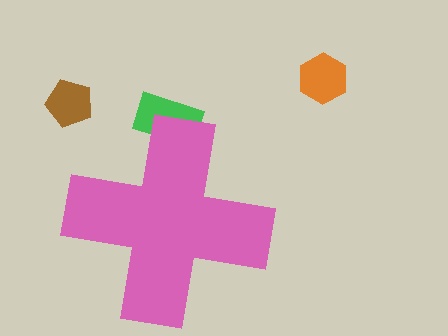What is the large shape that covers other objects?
A pink cross.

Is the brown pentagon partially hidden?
No, the brown pentagon is fully visible.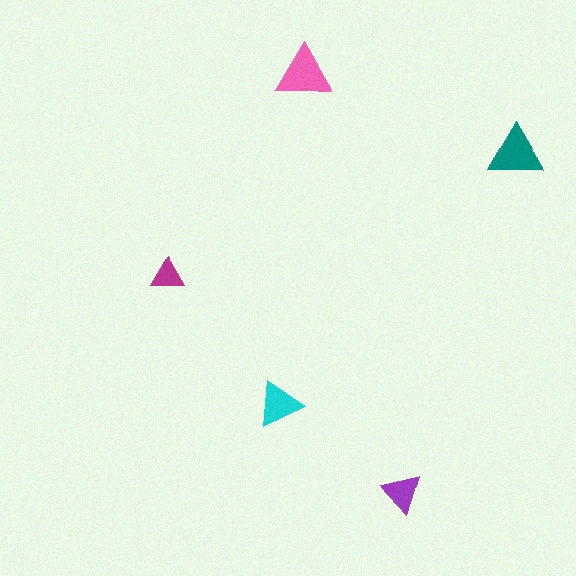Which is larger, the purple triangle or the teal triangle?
The teal one.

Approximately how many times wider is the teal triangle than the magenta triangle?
About 1.5 times wider.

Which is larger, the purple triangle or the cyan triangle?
The cyan one.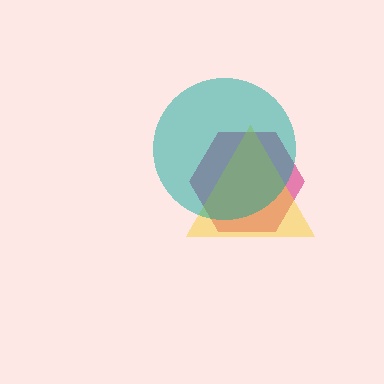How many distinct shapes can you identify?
There are 3 distinct shapes: a magenta hexagon, a yellow triangle, a teal circle.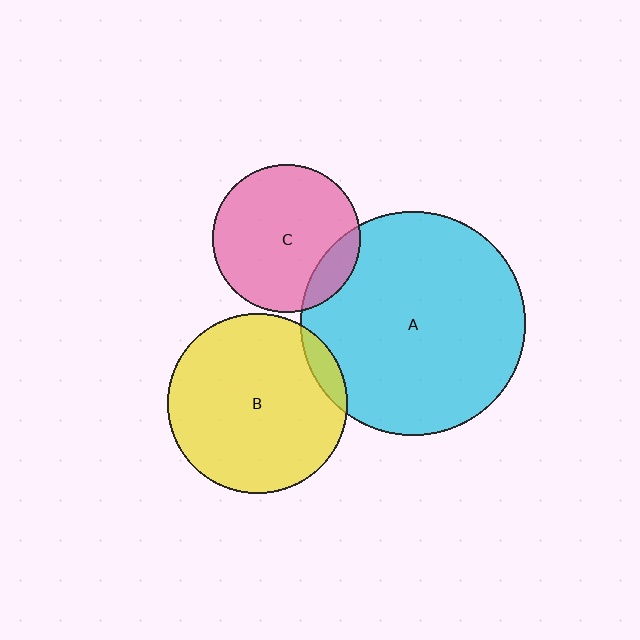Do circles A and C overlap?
Yes.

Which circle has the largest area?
Circle A (cyan).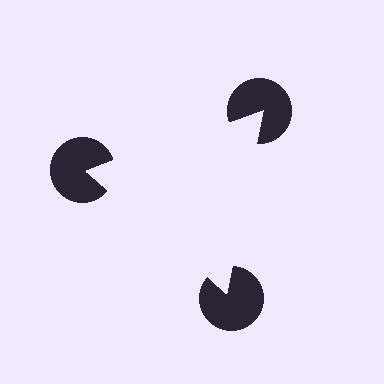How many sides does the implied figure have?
3 sides.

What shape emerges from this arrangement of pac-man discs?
An illusory triangle — its edges are inferred from the aligned wedge cuts in the pac-man discs, not physically drawn.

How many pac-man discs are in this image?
There are 3 — one at each vertex of the illusory triangle.